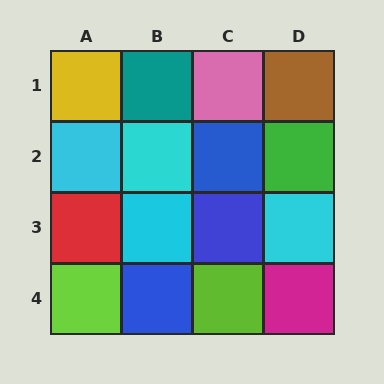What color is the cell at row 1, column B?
Teal.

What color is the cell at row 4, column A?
Lime.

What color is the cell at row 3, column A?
Red.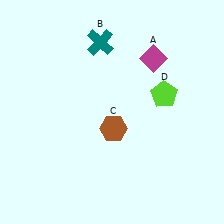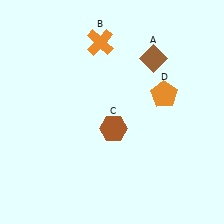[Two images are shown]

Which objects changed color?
A changed from magenta to brown. B changed from teal to orange. D changed from lime to orange.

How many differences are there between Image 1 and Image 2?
There are 3 differences between the two images.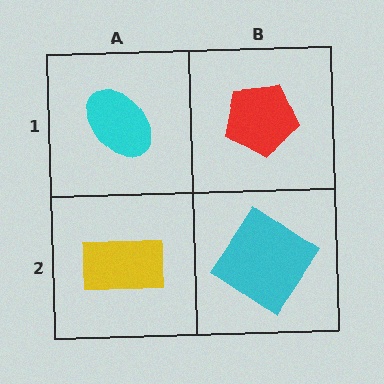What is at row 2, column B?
A cyan diamond.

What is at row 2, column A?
A yellow rectangle.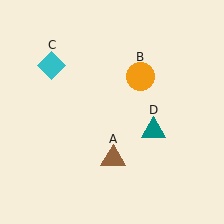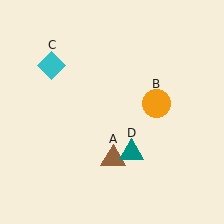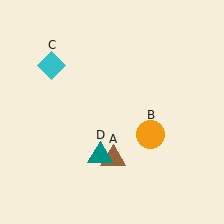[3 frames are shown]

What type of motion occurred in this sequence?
The orange circle (object B), teal triangle (object D) rotated clockwise around the center of the scene.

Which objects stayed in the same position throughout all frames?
Brown triangle (object A) and cyan diamond (object C) remained stationary.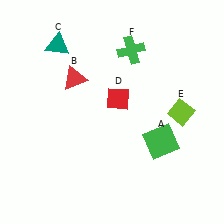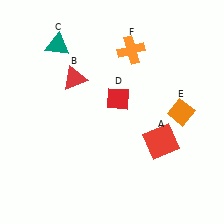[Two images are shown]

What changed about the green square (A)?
In Image 1, A is green. In Image 2, it changed to red.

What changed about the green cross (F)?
In Image 1, F is green. In Image 2, it changed to orange.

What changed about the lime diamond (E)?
In Image 1, E is lime. In Image 2, it changed to orange.